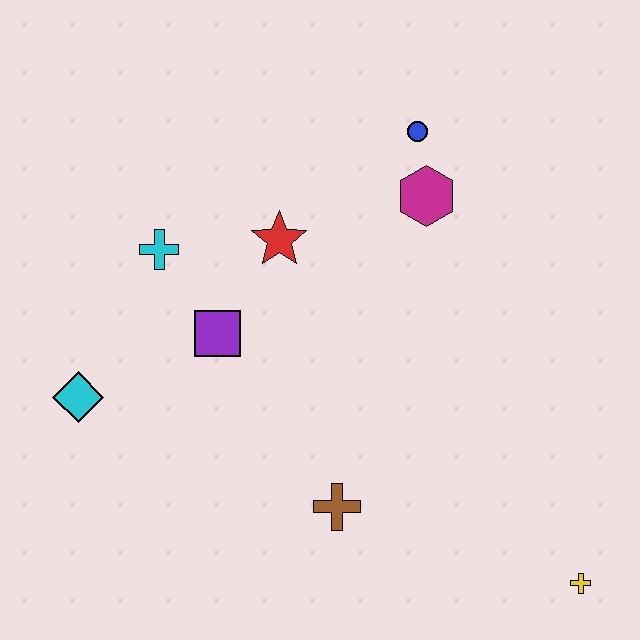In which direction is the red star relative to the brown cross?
The red star is above the brown cross.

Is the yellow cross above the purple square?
No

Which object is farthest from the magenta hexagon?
The yellow cross is farthest from the magenta hexagon.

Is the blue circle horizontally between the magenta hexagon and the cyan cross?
Yes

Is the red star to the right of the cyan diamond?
Yes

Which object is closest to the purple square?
The cyan cross is closest to the purple square.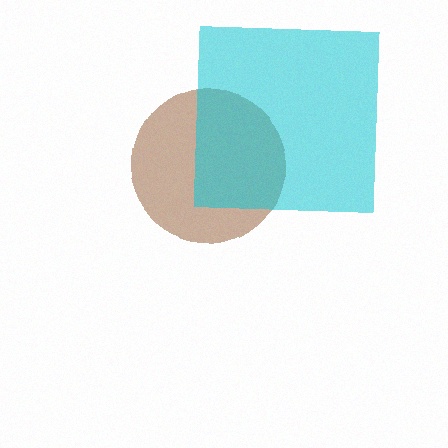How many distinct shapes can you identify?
There are 2 distinct shapes: a brown circle, a cyan square.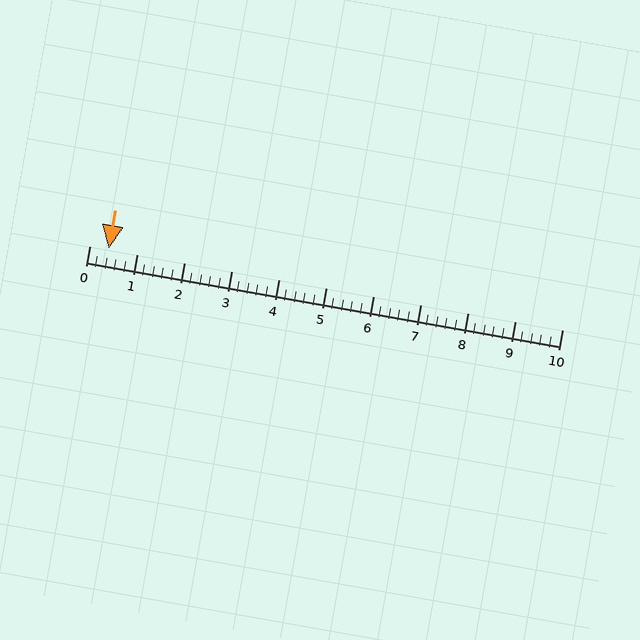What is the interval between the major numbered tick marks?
The major tick marks are spaced 1 units apart.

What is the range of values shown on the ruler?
The ruler shows values from 0 to 10.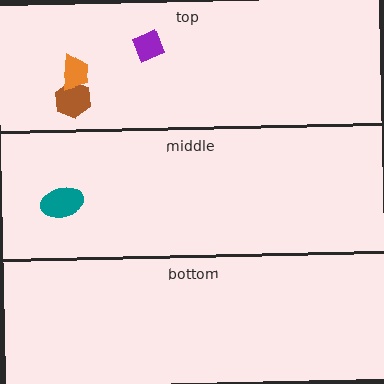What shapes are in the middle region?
The teal ellipse.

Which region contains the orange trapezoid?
The top region.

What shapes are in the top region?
The brown hexagon, the purple diamond, the orange trapezoid.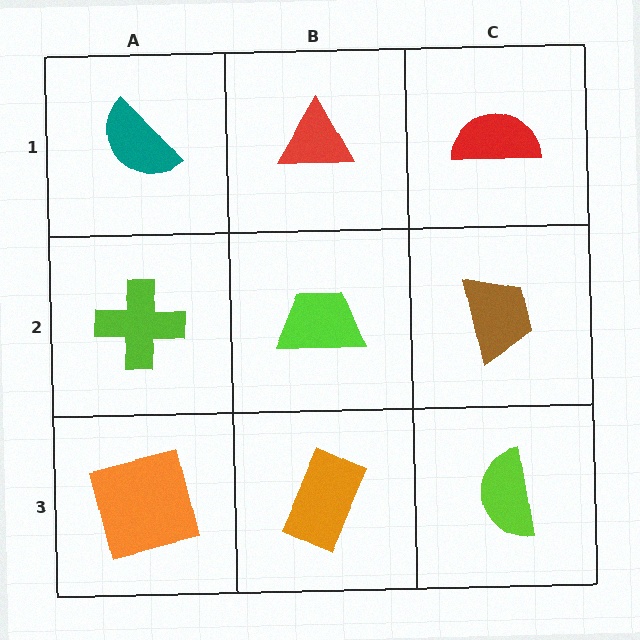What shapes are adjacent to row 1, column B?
A lime trapezoid (row 2, column B), a teal semicircle (row 1, column A), a red semicircle (row 1, column C).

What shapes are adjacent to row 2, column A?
A teal semicircle (row 1, column A), an orange square (row 3, column A), a lime trapezoid (row 2, column B).